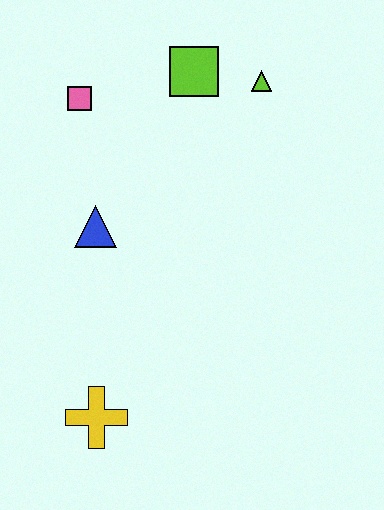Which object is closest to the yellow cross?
The blue triangle is closest to the yellow cross.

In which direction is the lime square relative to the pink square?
The lime square is to the right of the pink square.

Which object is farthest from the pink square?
The yellow cross is farthest from the pink square.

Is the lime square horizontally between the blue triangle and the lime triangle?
Yes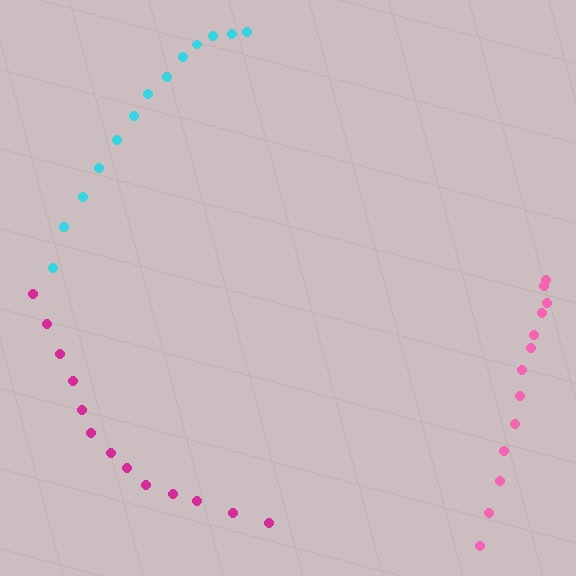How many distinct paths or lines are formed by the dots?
There are 3 distinct paths.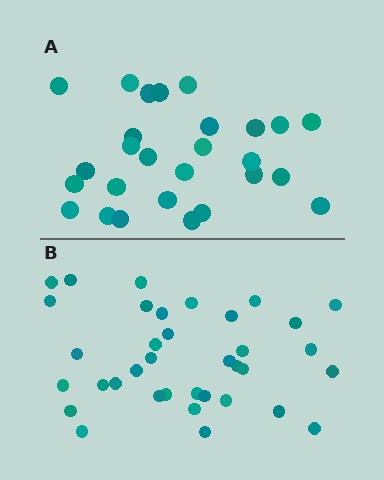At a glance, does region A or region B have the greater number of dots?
Region B (the bottom region) has more dots.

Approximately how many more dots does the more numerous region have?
Region B has roughly 8 or so more dots than region A.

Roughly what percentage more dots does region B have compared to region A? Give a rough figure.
About 35% more.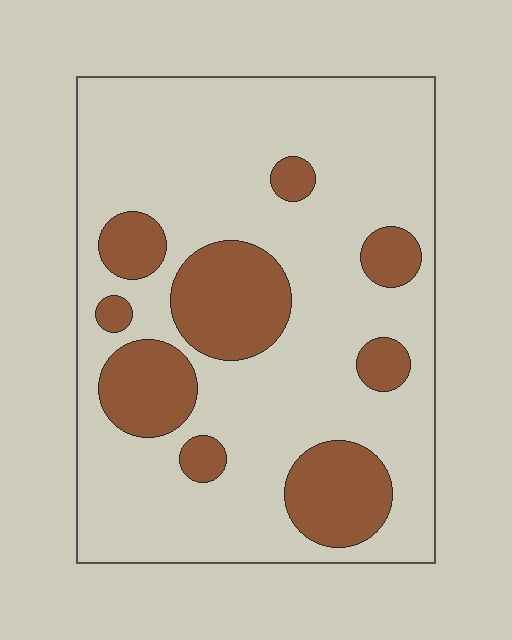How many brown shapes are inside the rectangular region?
9.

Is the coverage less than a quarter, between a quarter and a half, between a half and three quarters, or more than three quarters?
Less than a quarter.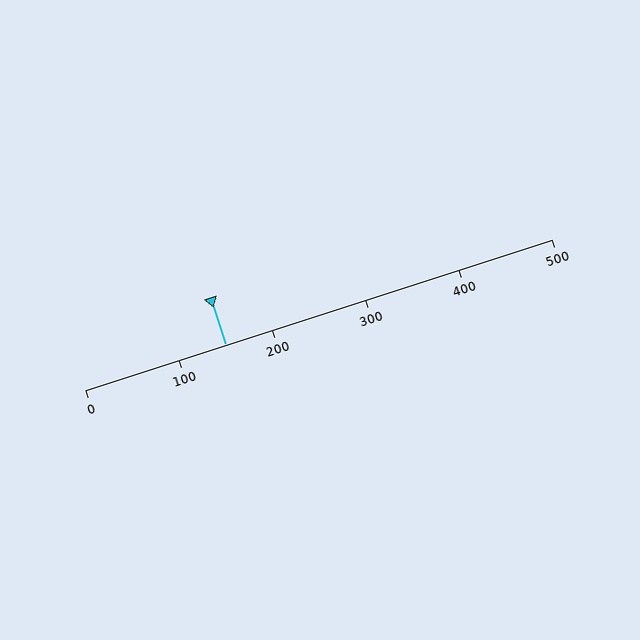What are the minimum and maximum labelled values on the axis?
The axis runs from 0 to 500.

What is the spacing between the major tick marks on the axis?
The major ticks are spaced 100 apart.